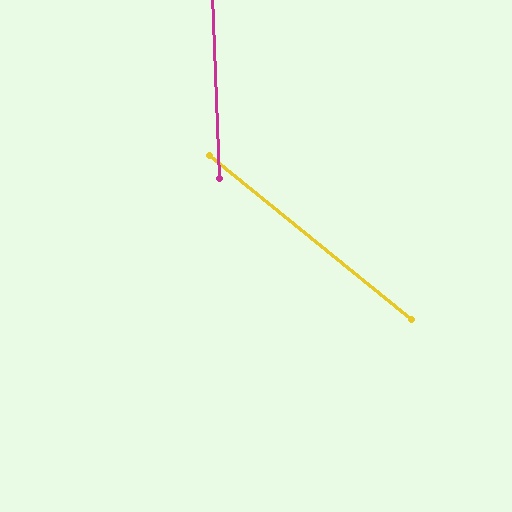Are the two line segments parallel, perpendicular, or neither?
Neither parallel nor perpendicular — they differ by about 49°.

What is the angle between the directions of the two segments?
Approximately 49 degrees.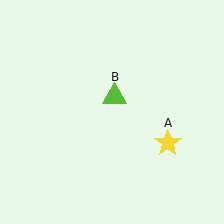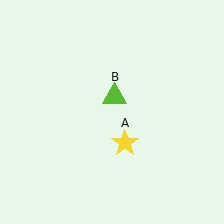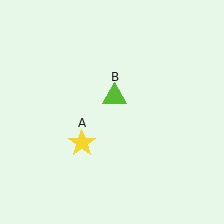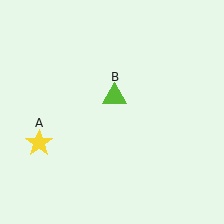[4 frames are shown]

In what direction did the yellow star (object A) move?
The yellow star (object A) moved left.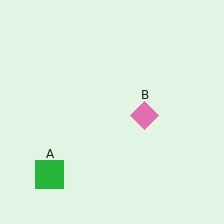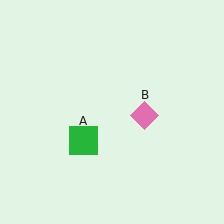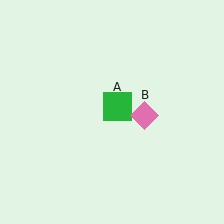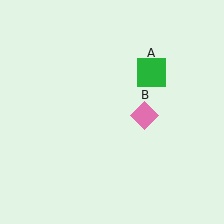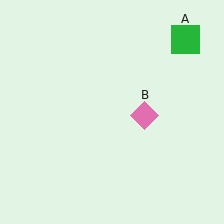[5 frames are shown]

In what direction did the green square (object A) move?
The green square (object A) moved up and to the right.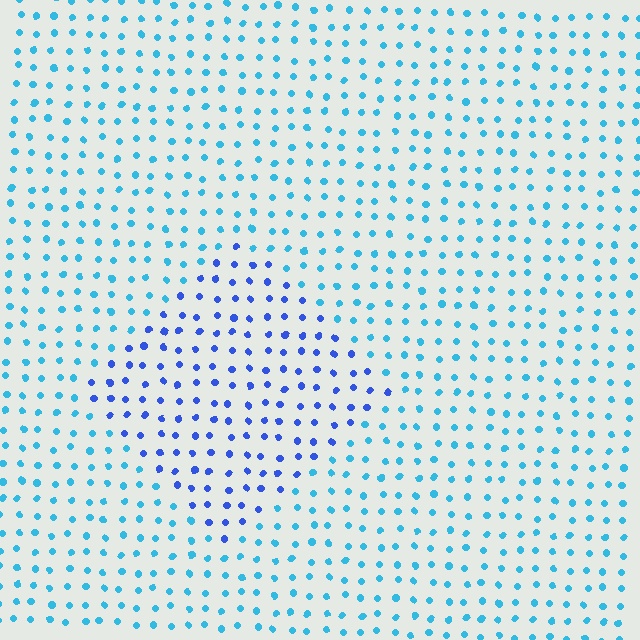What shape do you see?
I see a diamond.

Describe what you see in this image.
The image is filled with small cyan elements in a uniform arrangement. A diamond-shaped region is visible where the elements are tinted to a slightly different hue, forming a subtle color boundary.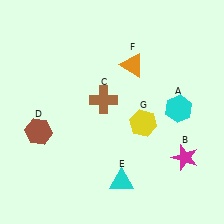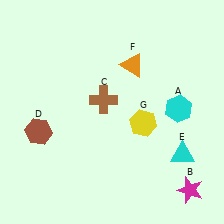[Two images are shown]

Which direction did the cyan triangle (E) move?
The cyan triangle (E) moved right.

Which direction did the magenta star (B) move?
The magenta star (B) moved down.